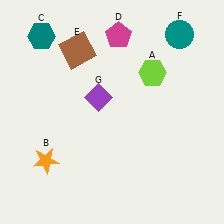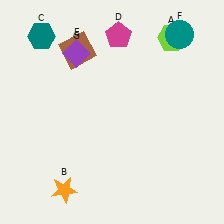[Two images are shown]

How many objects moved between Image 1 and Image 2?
3 objects moved between the two images.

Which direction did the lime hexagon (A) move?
The lime hexagon (A) moved up.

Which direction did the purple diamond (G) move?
The purple diamond (G) moved up.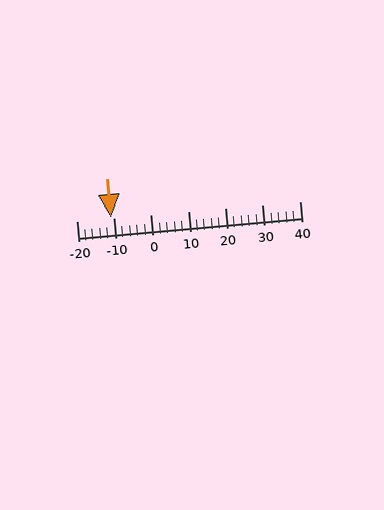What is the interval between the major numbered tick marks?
The major tick marks are spaced 10 units apart.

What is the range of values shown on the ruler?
The ruler shows values from -20 to 40.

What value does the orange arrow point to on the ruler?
The orange arrow points to approximately -11.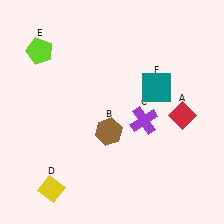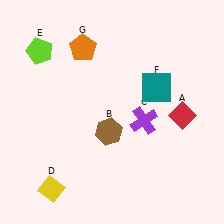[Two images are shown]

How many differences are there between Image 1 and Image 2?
There is 1 difference between the two images.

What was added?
An orange pentagon (G) was added in Image 2.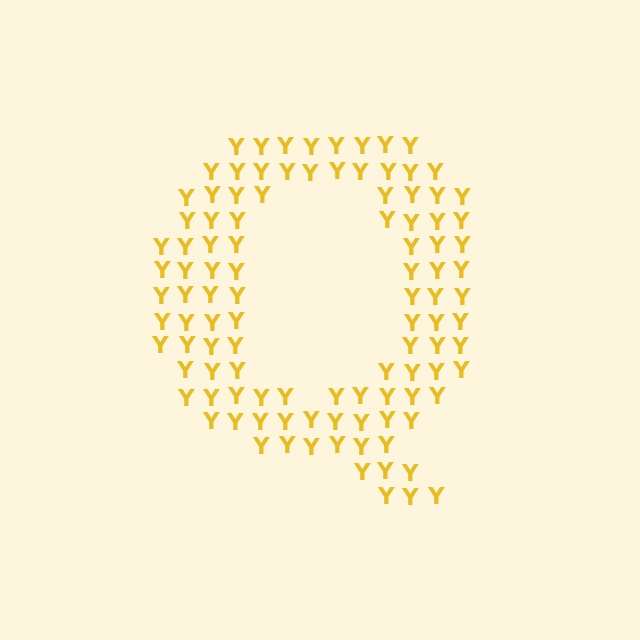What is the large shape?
The large shape is the letter Q.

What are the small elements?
The small elements are letter Y's.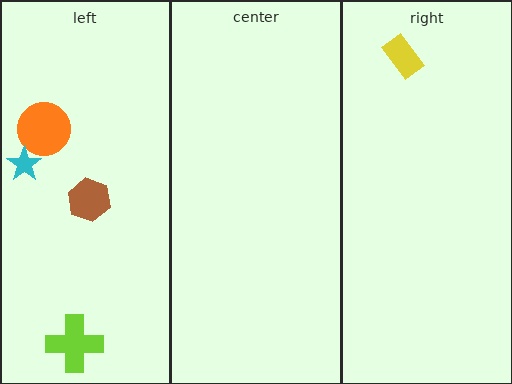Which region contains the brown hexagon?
The left region.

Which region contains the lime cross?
The left region.